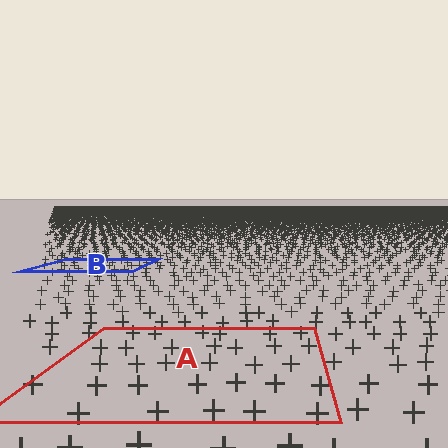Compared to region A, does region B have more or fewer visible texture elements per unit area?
Region B has more texture elements per unit area — they are packed more densely because it is farther away.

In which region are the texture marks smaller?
The texture marks are smaller in region B, because it is farther away.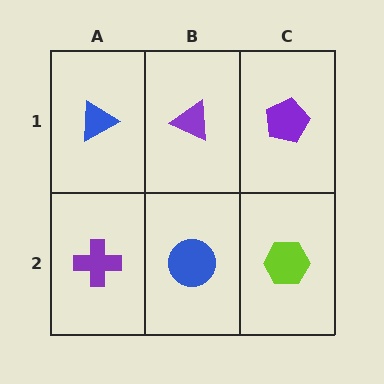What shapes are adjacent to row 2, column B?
A purple triangle (row 1, column B), a purple cross (row 2, column A), a lime hexagon (row 2, column C).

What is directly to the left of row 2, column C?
A blue circle.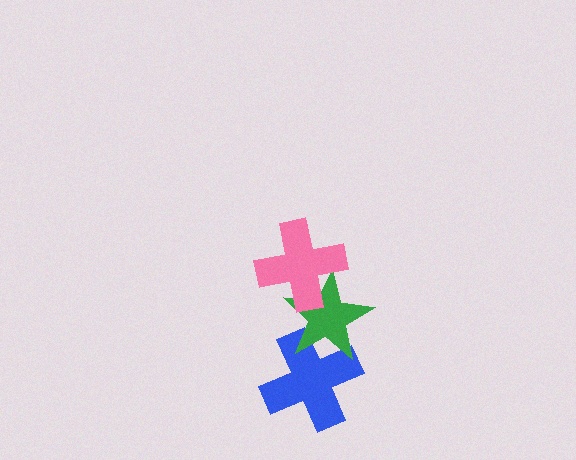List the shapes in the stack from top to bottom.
From top to bottom: the pink cross, the green star, the blue cross.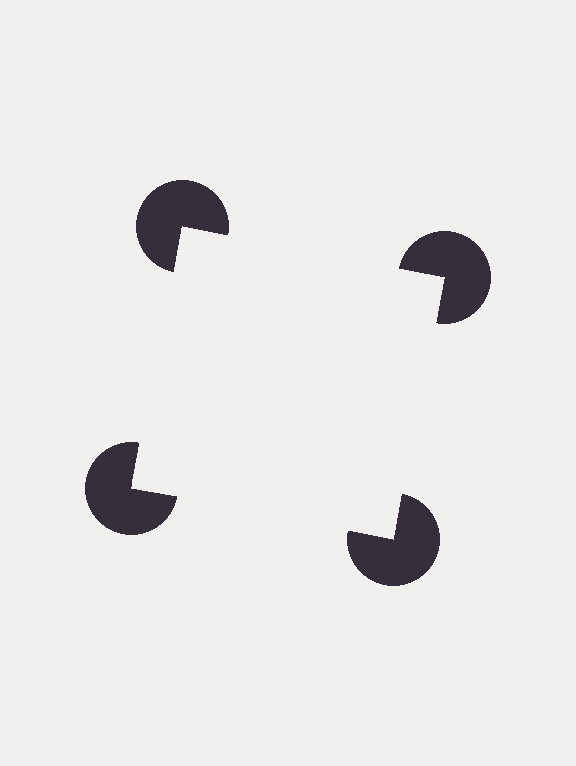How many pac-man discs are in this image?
There are 4 — one at each vertex of the illusory square.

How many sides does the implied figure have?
4 sides.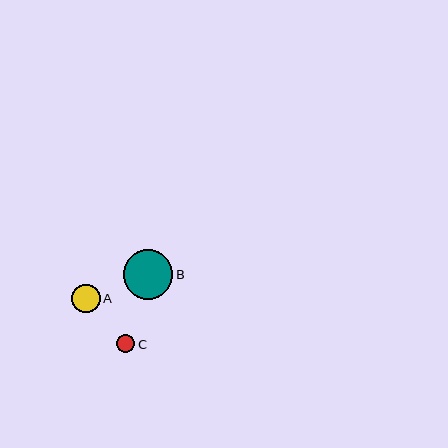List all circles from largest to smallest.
From largest to smallest: B, A, C.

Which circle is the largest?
Circle B is the largest with a size of approximately 50 pixels.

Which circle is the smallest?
Circle C is the smallest with a size of approximately 18 pixels.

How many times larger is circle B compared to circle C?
Circle B is approximately 2.7 times the size of circle C.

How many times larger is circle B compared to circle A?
Circle B is approximately 1.8 times the size of circle A.